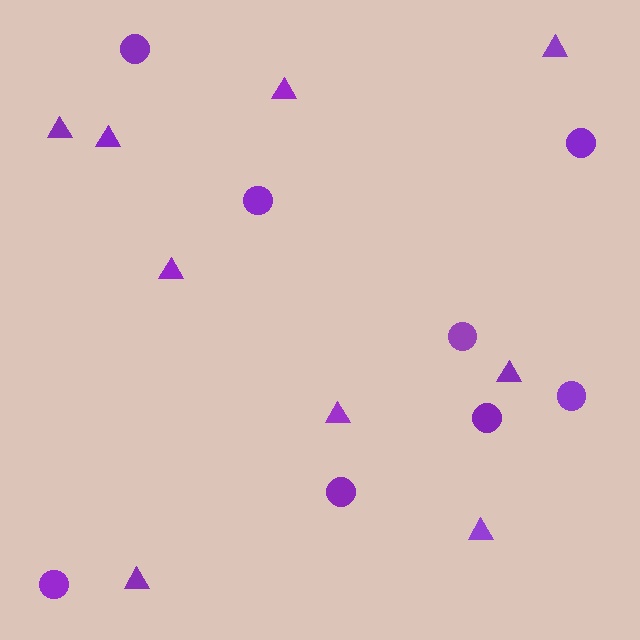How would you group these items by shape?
There are 2 groups: one group of circles (8) and one group of triangles (9).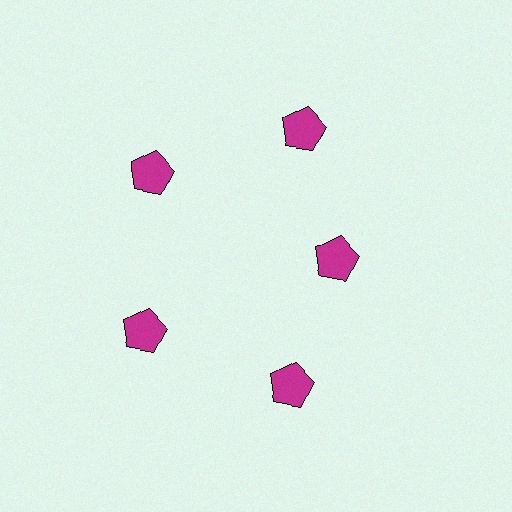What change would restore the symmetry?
The symmetry would be restored by moving it outward, back onto the ring so that all 5 pentagons sit at equal angles and equal distance from the center.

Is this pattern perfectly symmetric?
No. The 5 magenta pentagons are arranged in a ring, but one element near the 3 o'clock position is pulled inward toward the center, breaking the 5-fold rotational symmetry.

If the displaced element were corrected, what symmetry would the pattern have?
It would have 5-fold rotational symmetry — the pattern would map onto itself every 72 degrees.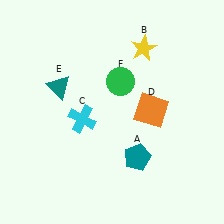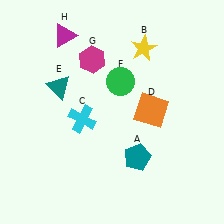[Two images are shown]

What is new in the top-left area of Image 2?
A magenta hexagon (G) was added in the top-left area of Image 2.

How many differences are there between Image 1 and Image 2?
There are 2 differences between the two images.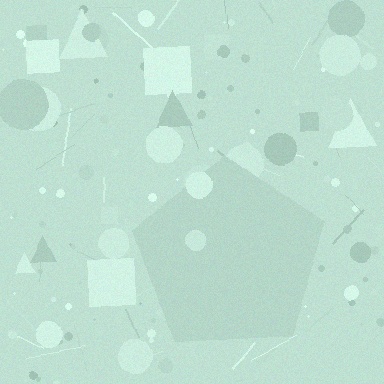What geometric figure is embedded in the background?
A pentagon is embedded in the background.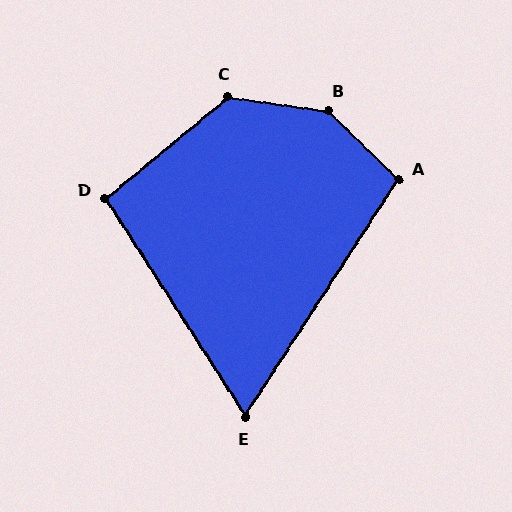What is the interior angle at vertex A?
Approximately 101 degrees (obtuse).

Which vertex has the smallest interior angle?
E, at approximately 66 degrees.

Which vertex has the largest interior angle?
B, at approximately 144 degrees.